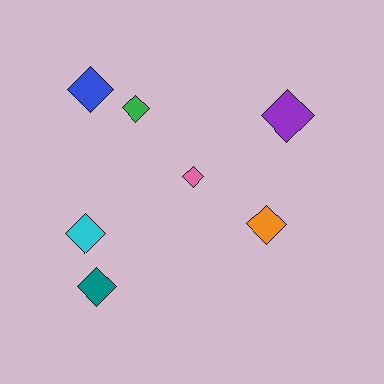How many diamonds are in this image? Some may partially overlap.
There are 7 diamonds.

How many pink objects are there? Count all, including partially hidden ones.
There is 1 pink object.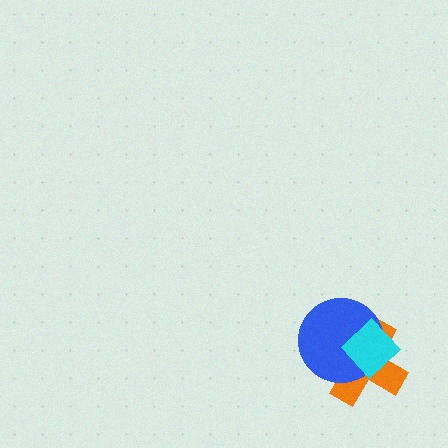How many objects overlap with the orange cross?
2 objects overlap with the orange cross.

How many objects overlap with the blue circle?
2 objects overlap with the blue circle.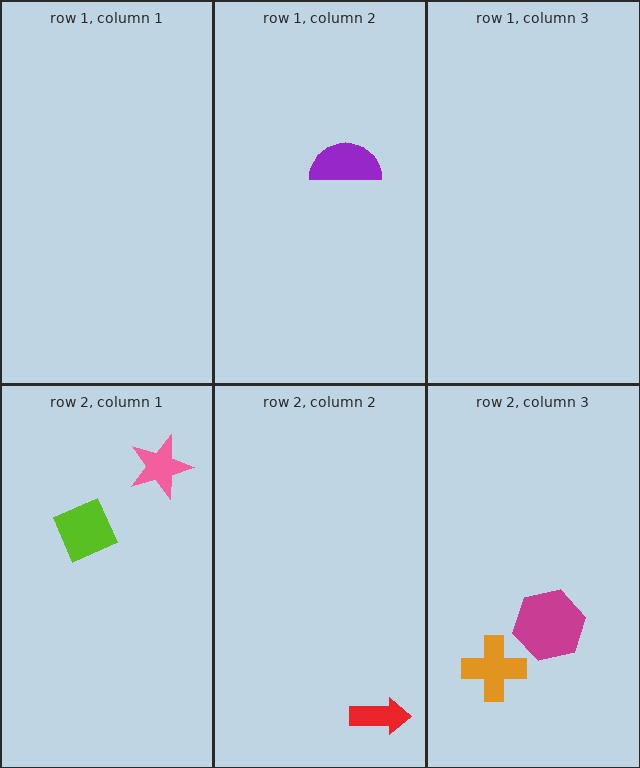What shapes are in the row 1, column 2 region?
The purple semicircle.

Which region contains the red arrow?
The row 2, column 2 region.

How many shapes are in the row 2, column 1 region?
2.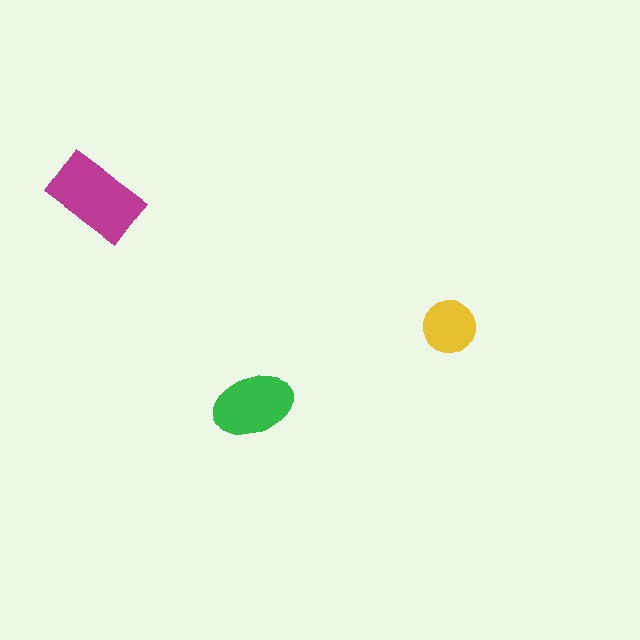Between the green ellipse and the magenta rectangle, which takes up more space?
The magenta rectangle.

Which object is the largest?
The magenta rectangle.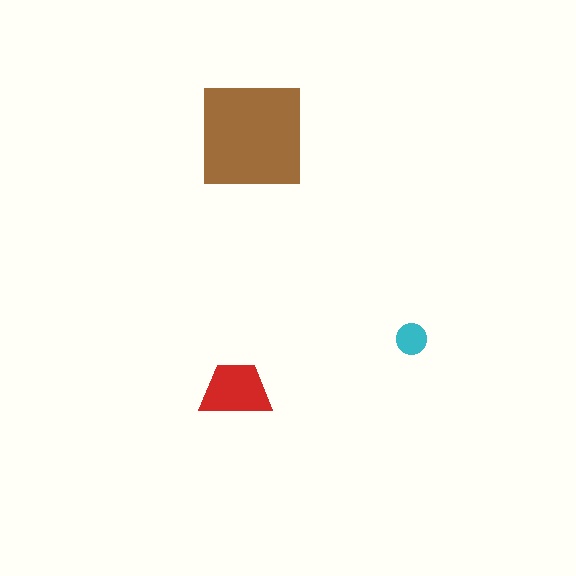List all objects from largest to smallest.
The brown square, the red trapezoid, the cyan circle.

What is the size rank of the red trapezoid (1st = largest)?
2nd.